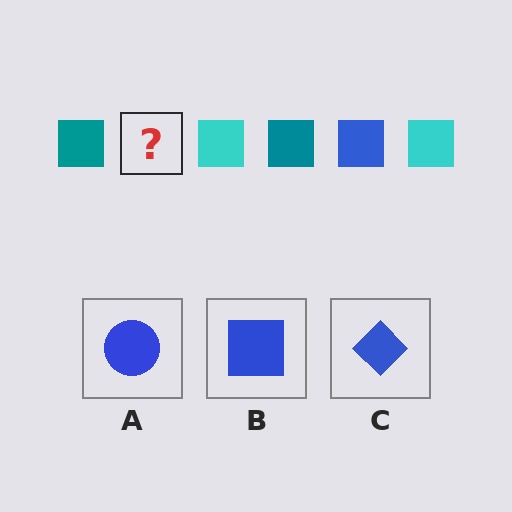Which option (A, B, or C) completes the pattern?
B.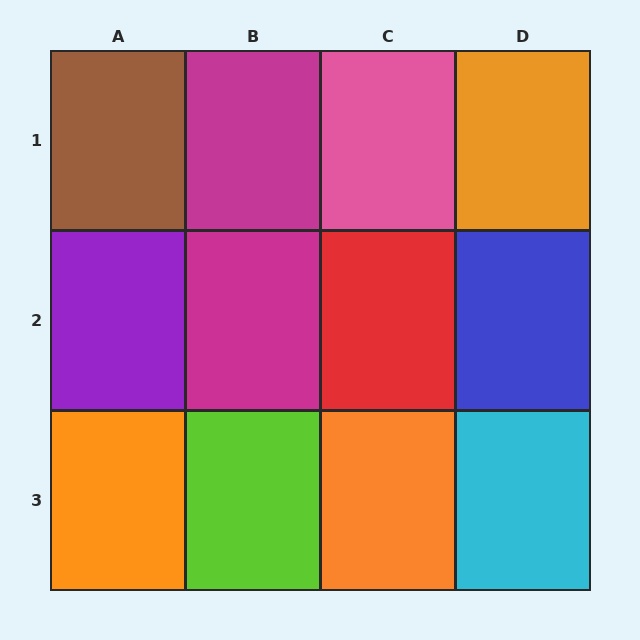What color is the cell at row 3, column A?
Orange.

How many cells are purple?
1 cell is purple.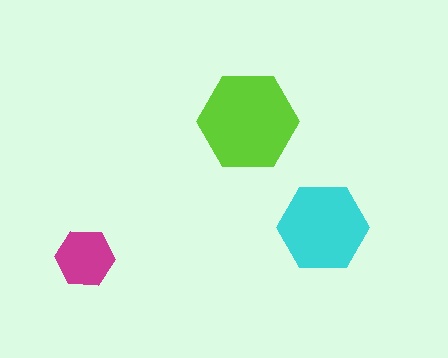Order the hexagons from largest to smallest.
the lime one, the cyan one, the magenta one.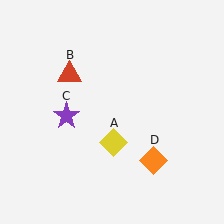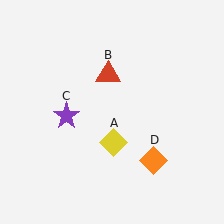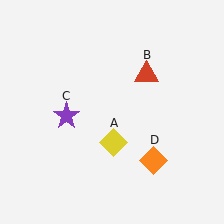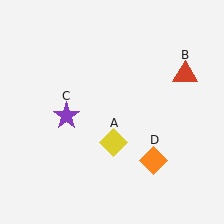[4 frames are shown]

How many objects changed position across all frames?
1 object changed position: red triangle (object B).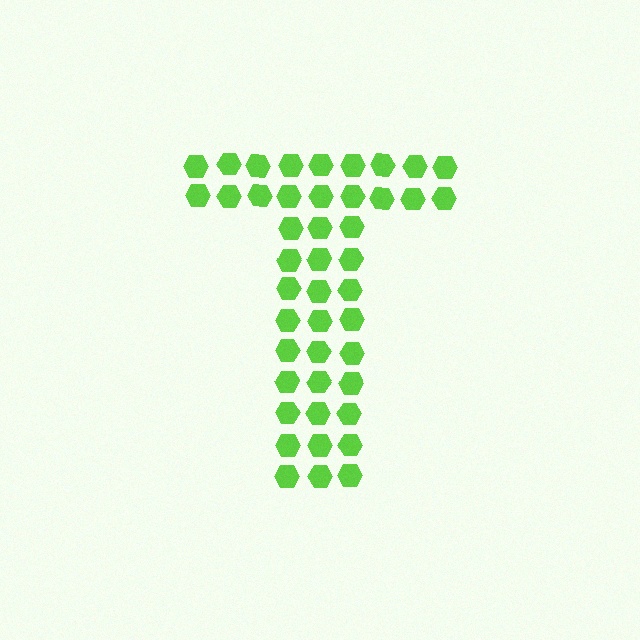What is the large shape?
The large shape is the letter T.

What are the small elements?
The small elements are hexagons.